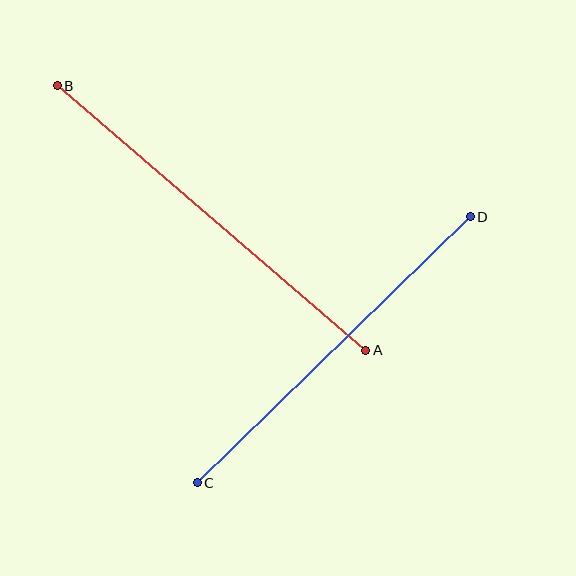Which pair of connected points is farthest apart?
Points A and B are farthest apart.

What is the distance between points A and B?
The distance is approximately 406 pixels.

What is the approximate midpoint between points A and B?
The midpoint is at approximately (211, 218) pixels.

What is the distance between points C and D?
The distance is approximately 381 pixels.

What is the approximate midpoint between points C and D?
The midpoint is at approximately (334, 350) pixels.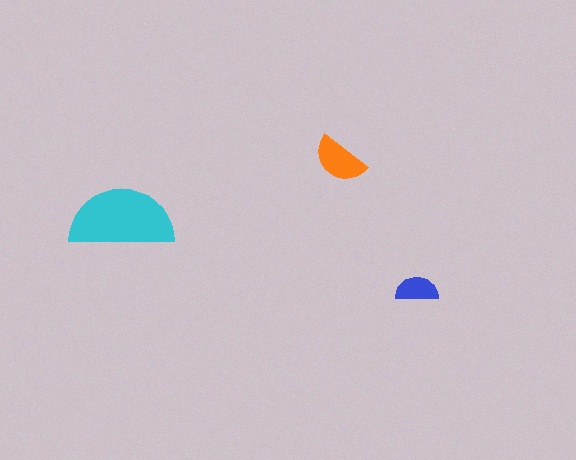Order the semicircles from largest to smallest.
the cyan one, the orange one, the blue one.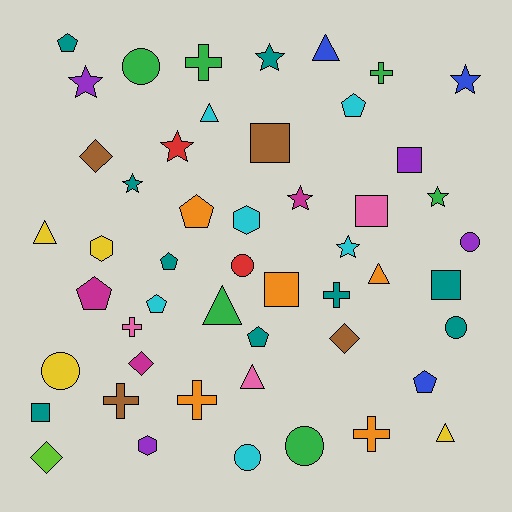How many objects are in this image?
There are 50 objects.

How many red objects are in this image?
There are 2 red objects.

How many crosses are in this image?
There are 7 crosses.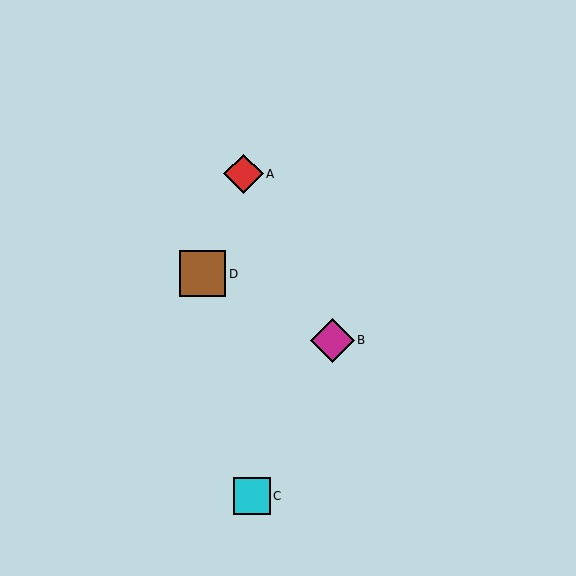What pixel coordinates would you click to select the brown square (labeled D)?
Click at (203, 274) to select the brown square D.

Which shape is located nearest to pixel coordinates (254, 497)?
The cyan square (labeled C) at (252, 496) is nearest to that location.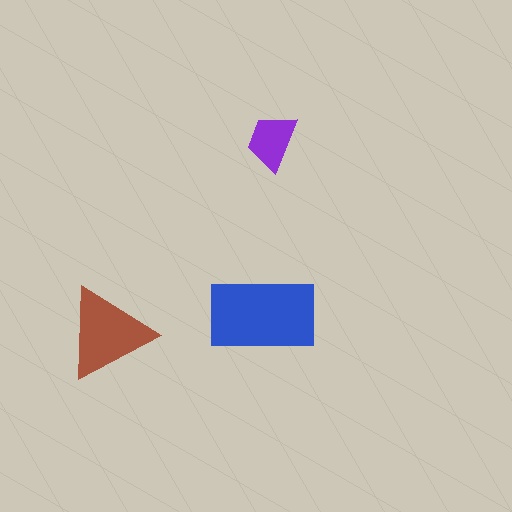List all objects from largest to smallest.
The blue rectangle, the brown triangle, the purple trapezoid.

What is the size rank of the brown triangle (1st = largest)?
2nd.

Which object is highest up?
The purple trapezoid is topmost.